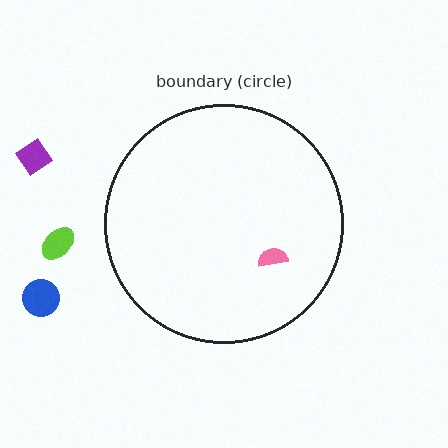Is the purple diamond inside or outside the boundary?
Outside.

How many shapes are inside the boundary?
1 inside, 3 outside.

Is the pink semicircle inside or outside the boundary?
Inside.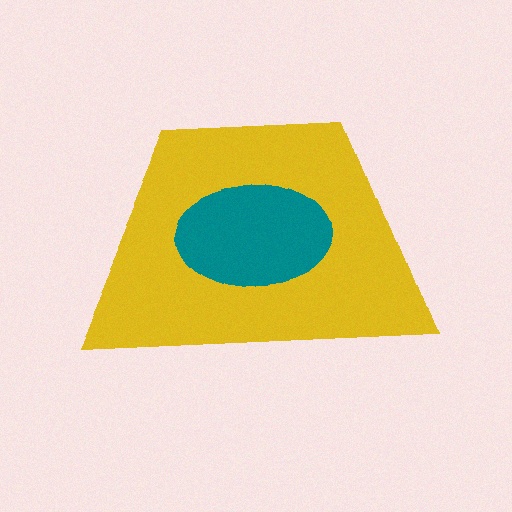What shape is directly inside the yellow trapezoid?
The teal ellipse.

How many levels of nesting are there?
2.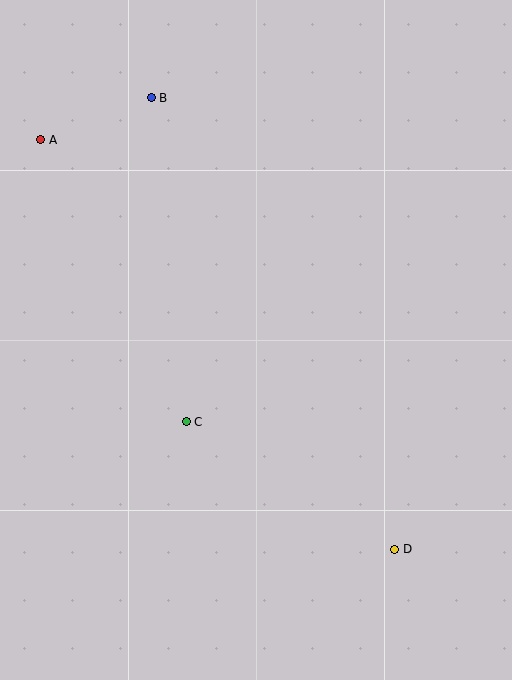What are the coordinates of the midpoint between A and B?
The midpoint between A and B is at (96, 119).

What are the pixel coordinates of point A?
Point A is at (41, 140).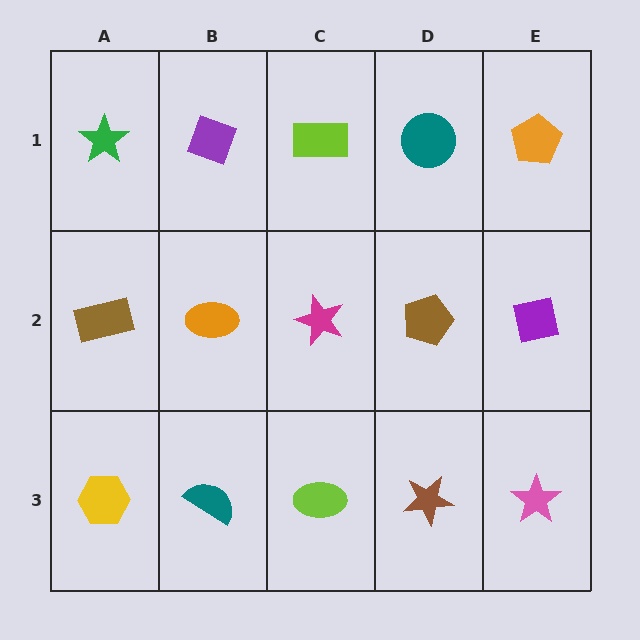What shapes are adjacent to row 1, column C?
A magenta star (row 2, column C), a purple diamond (row 1, column B), a teal circle (row 1, column D).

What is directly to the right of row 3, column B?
A lime ellipse.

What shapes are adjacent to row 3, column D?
A brown pentagon (row 2, column D), a lime ellipse (row 3, column C), a pink star (row 3, column E).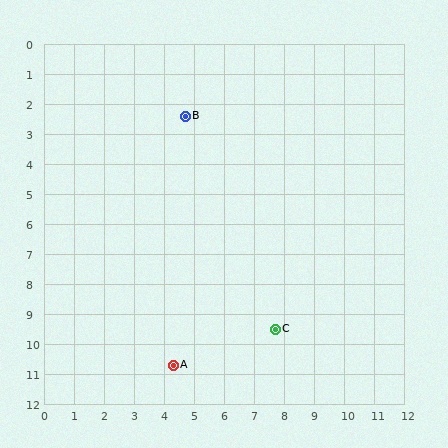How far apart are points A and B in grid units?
Points A and B are about 8.3 grid units apart.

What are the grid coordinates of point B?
Point B is at approximately (4.7, 2.4).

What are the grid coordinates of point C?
Point C is at approximately (7.7, 9.5).